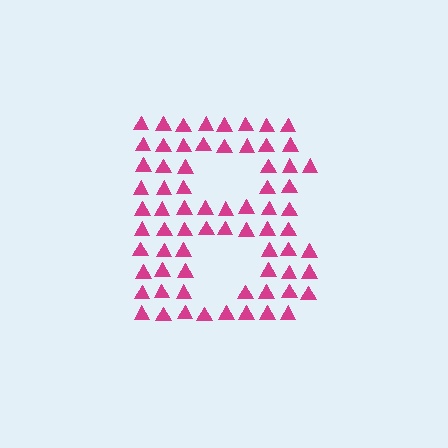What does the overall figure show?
The overall figure shows the letter B.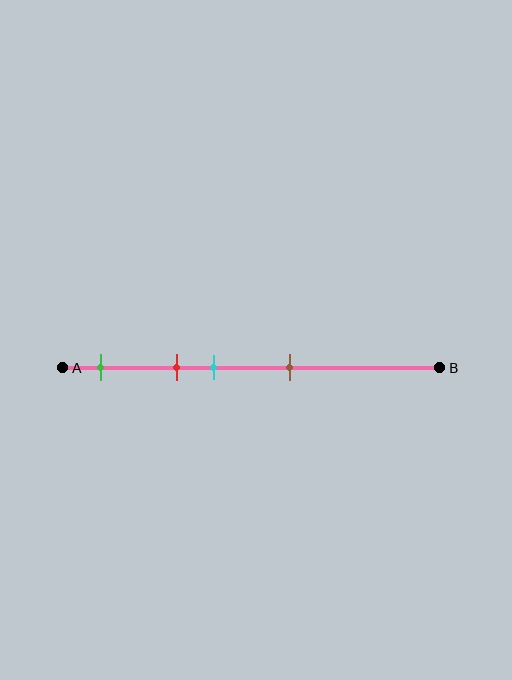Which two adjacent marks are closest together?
The red and cyan marks are the closest adjacent pair.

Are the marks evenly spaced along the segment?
No, the marks are not evenly spaced.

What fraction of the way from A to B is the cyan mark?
The cyan mark is approximately 40% (0.4) of the way from A to B.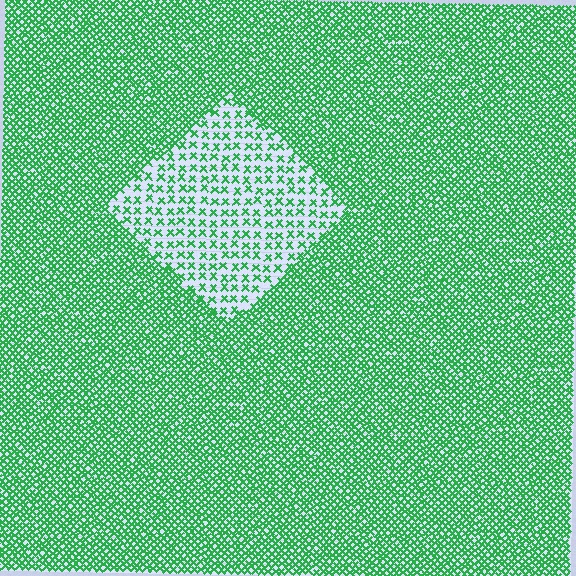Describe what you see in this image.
The image contains small green elements arranged at two different densities. A diamond-shaped region is visible where the elements are less densely packed than the surrounding area.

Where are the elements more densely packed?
The elements are more densely packed outside the diamond boundary.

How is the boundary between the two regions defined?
The boundary is defined by a change in element density (approximately 2.6x ratio). All elements are the same color, size, and shape.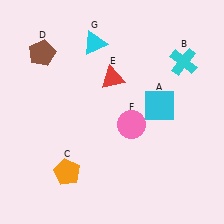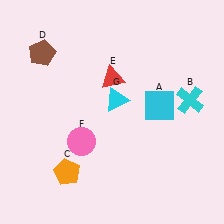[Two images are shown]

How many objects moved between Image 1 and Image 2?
3 objects moved between the two images.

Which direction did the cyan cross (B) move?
The cyan cross (B) moved down.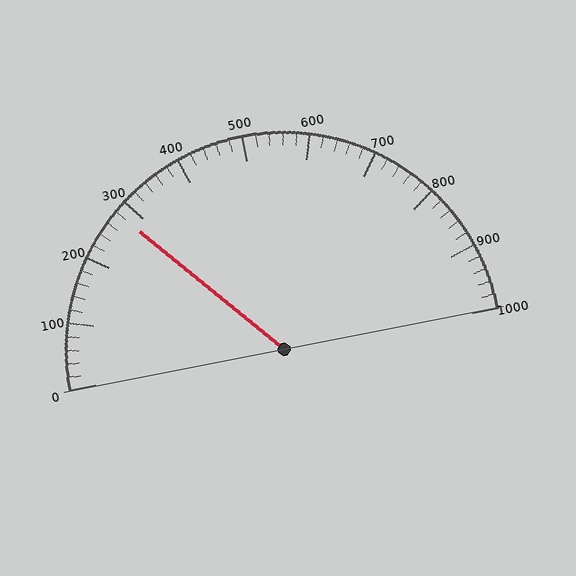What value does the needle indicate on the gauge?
The needle indicates approximately 280.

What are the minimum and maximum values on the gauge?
The gauge ranges from 0 to 1000.